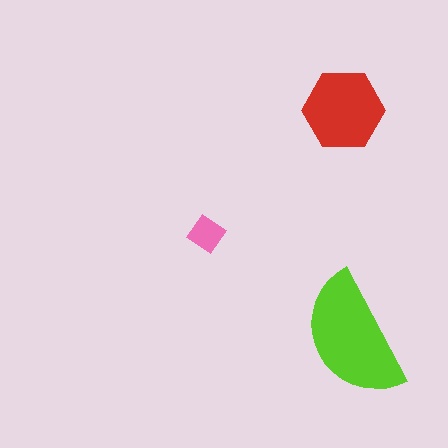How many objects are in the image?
There are 3 objects in the image.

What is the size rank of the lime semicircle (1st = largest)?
1st.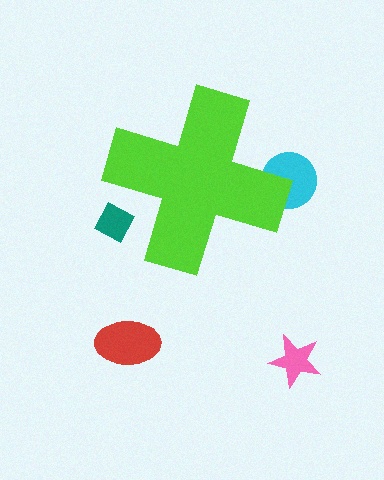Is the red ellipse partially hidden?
No, the red ellipse is fully visible.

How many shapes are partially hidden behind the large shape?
2 shapes are partially hidden.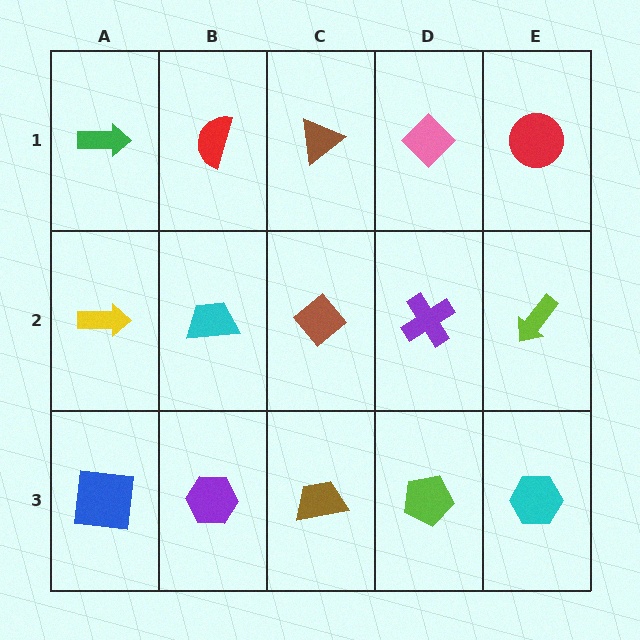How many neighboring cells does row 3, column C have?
3.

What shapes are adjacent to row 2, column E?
A red circle (row 1, column E), a cyan hexagon (row 3, column E), a purple cross (row 2, column D).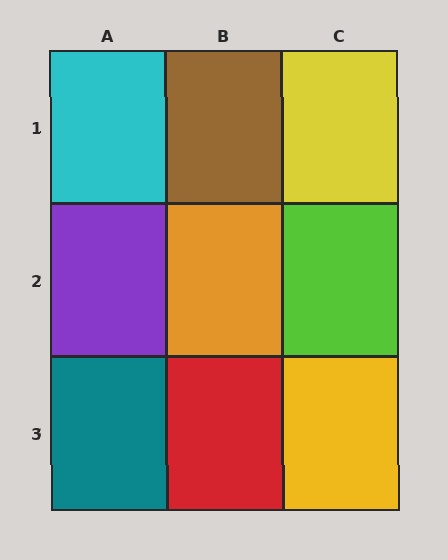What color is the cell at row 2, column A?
Purple.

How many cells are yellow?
2 cells are yellow.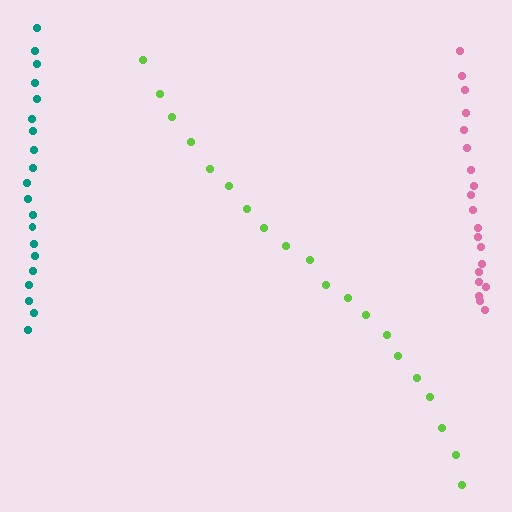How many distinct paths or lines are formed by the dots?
There are 3 distinct paths.